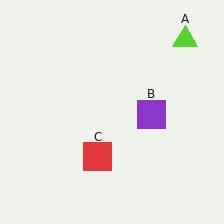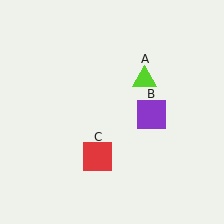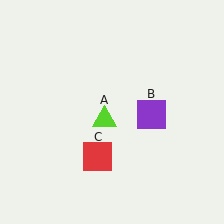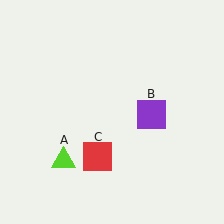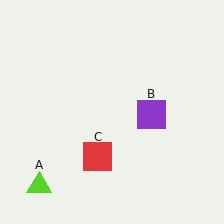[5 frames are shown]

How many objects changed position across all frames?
1 object changed position: lime triangle (object A).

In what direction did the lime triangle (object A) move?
The lime triangle (object A) moved down and to the left.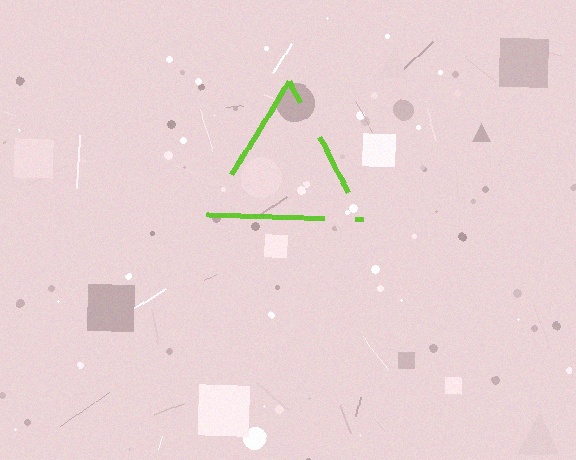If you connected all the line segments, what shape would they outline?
They would outline a triangle.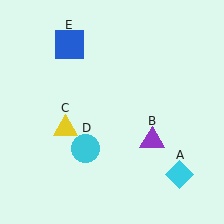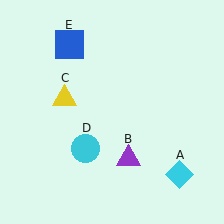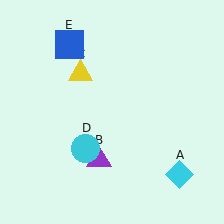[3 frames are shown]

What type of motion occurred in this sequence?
The purple triangle (object B), yellow triangle (object C) rotated clockwise around the center of the scene.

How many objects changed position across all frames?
2 objects changed position: purple triangle (object B), yellow triangle (object C).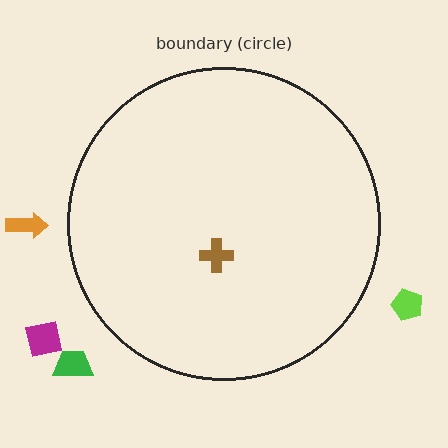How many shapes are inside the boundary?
1 inside, 4 outside.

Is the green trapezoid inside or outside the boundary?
Outside.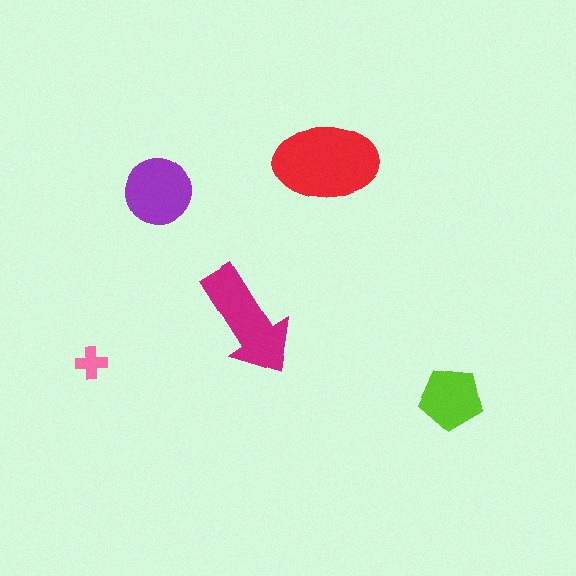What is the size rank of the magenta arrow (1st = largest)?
2nd.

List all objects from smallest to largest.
The pink cross, the lime pentagon, the purple circle, the magenta arrow, the red ellipse.